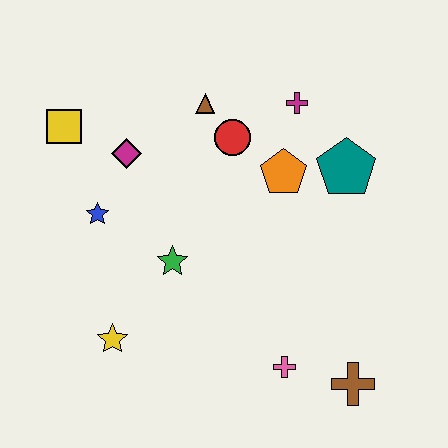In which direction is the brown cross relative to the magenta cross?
The brown cross is below the magenta cross.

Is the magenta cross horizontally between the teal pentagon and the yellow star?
Yes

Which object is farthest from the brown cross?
The yellow square is farthest from the brown cross.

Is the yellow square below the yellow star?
No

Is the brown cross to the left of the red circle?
No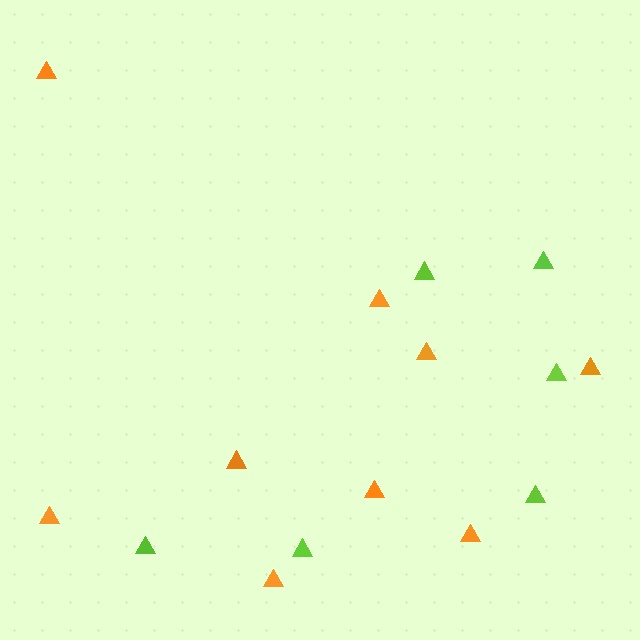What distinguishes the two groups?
There are 2 groups: one group of orange triangles (9) and one group of lime triangles (6).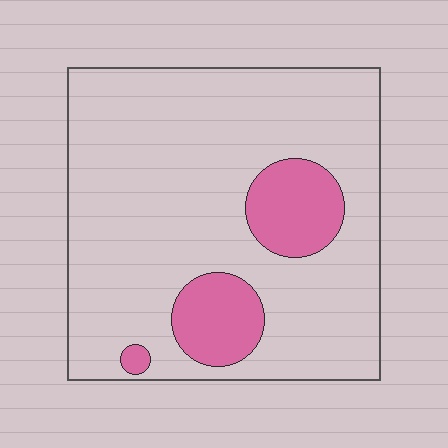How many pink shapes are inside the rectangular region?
3.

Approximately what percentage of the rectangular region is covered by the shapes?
Approximately 15%.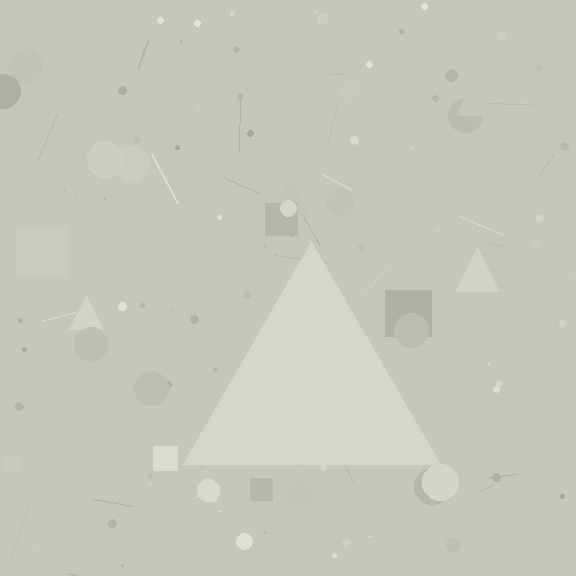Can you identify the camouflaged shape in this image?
The camouflaged shape is a triangle.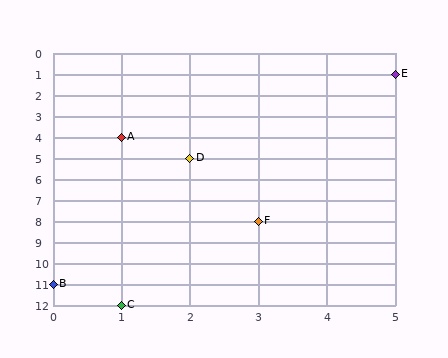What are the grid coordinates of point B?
Point B is at grid coordinates (0, 11).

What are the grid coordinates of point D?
Point D is at grid coordinates (2, 5).